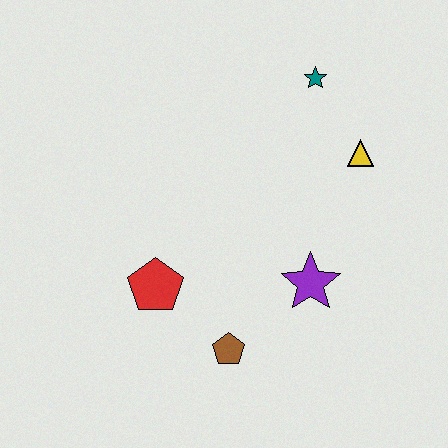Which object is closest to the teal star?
The yellow triangle is closest to the teal star.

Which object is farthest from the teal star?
The brown pentagon is farthest from the teal star.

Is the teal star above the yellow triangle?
Yes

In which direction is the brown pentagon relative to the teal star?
The brown pentagon is below the teal star.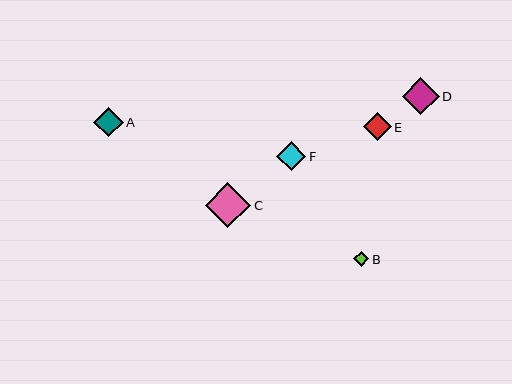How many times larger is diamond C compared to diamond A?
Diamond C is approximately 1.5 times the size of diamond A.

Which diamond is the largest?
Diamond C is the largest with a size of approximately 45 pixels.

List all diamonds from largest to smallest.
From largest to smallest: C, D, F, A, E, B.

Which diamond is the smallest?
Diamond B is the smallest with a size of approximately 15 pixels.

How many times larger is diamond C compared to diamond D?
Diamond C is approximately 1.2 times the size of diamond D.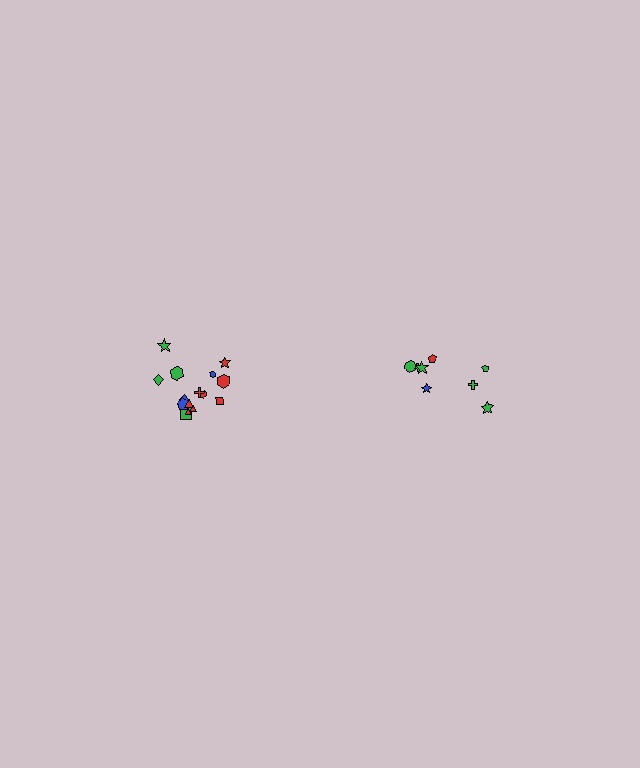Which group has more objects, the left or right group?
The left group.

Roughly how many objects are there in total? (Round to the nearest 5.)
Roughly 25 objects in total.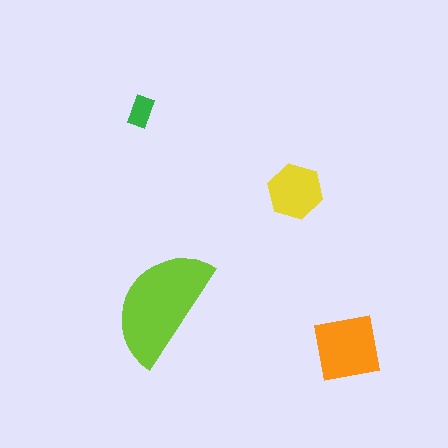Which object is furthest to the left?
The green rectangle is leftmost.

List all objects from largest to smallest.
The lime semicircle, the orange square, the yellow hexagon, the green rectangle.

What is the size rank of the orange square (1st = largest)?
2nd.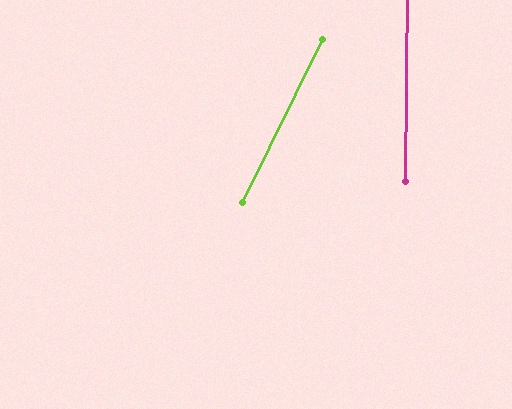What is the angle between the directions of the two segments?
Approximately 26 degrees.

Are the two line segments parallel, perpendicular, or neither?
Neither parallel nor perpendicular — they differ by about 26°.